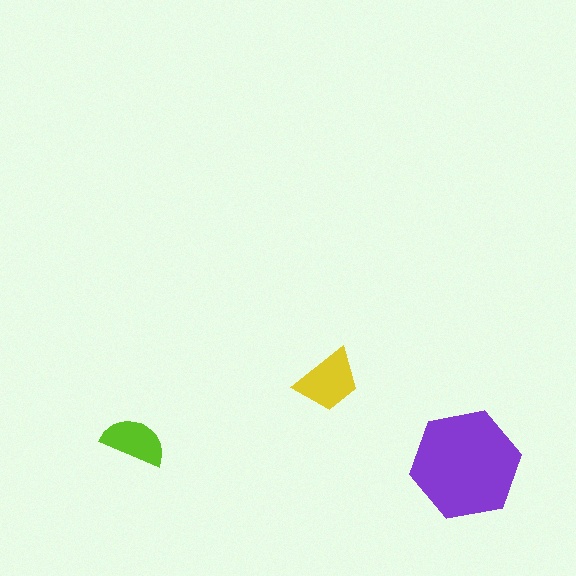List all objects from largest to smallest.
The purple hexagon, the yellow trapezoid, the lime semicircle.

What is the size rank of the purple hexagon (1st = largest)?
1st.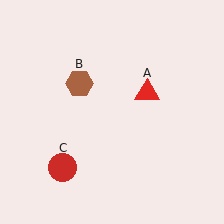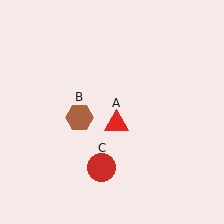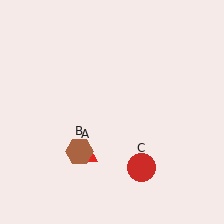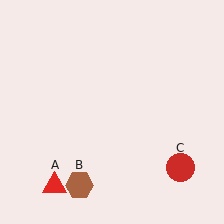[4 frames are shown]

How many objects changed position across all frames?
3 objects changed position: red triangle (object A), brown hexagon (object B), red circle (object C).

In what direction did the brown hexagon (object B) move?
The brown hexagon (object B) moved down.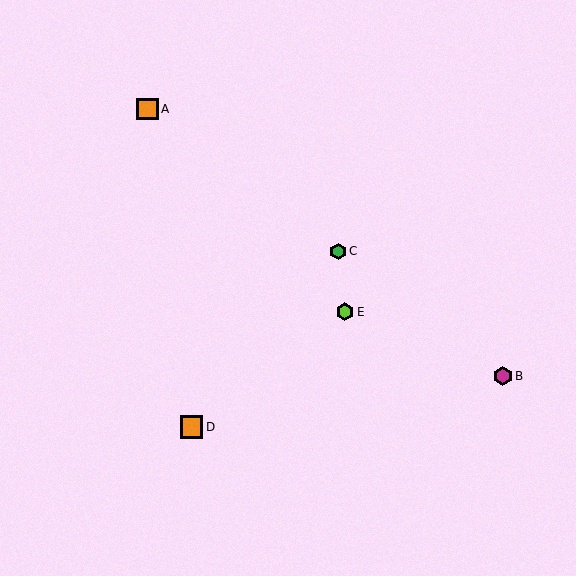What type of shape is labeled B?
Shape B is a magenta hexagon.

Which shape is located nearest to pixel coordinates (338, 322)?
The lime hexagon (labeled E) at (345, 312) is nearest to that location.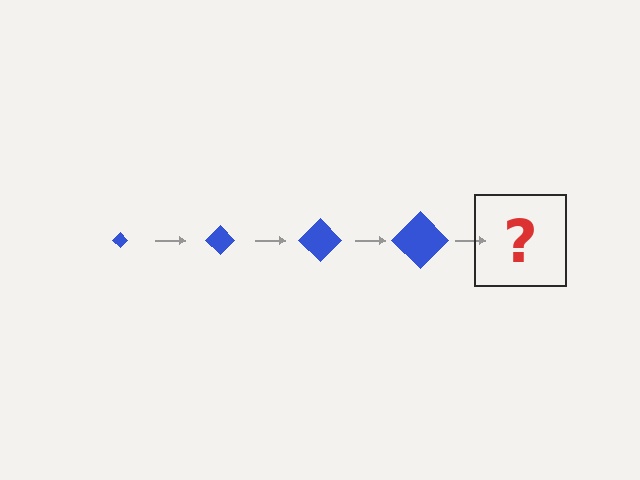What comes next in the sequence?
The next element should be a blue diamond, larger than the previous one.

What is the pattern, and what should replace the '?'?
The pattern is that the diamond gets progressively larger each step. The '?' should be a blue diamond, larger than the previous one.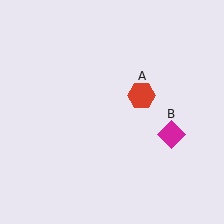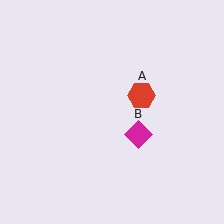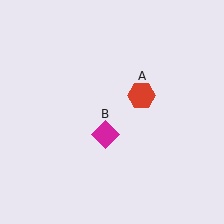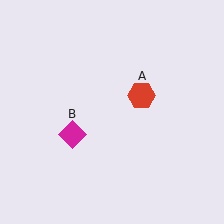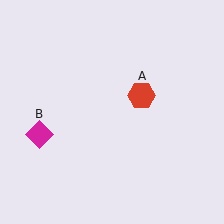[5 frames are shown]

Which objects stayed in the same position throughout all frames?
Red hexagon (object A) remained stationary.